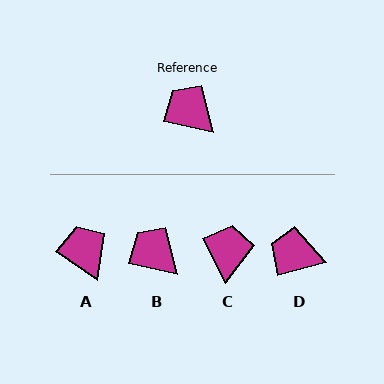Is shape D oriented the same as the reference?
No, it is off by about 27 degrees.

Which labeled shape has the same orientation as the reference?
B.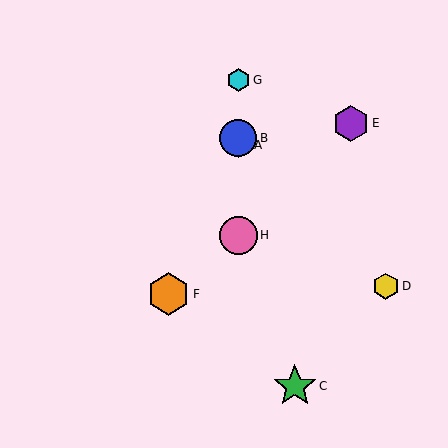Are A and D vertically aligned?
No, A is at x≈238 and D is at x≈386.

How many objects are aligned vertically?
4 objects (A, B, G, H) are aligned vertically.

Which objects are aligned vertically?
Objects A, B, G, H are aligned vertically.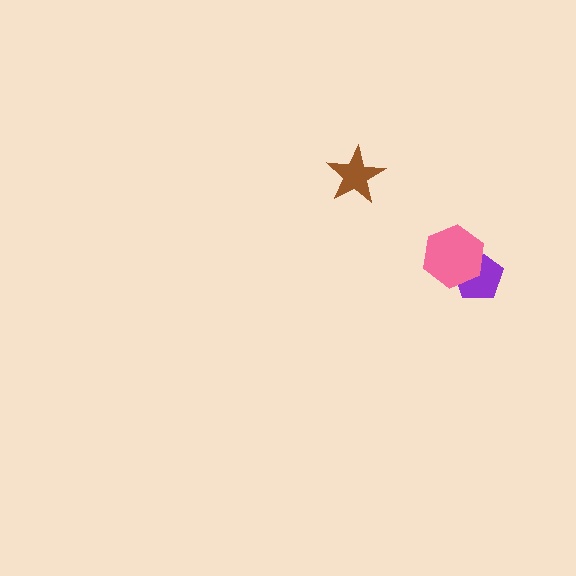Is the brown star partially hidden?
No, no other shape covers it.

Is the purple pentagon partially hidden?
Yes, it is partially covered by another shape.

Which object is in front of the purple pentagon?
The pink hexagon is in front of the purple pentagon.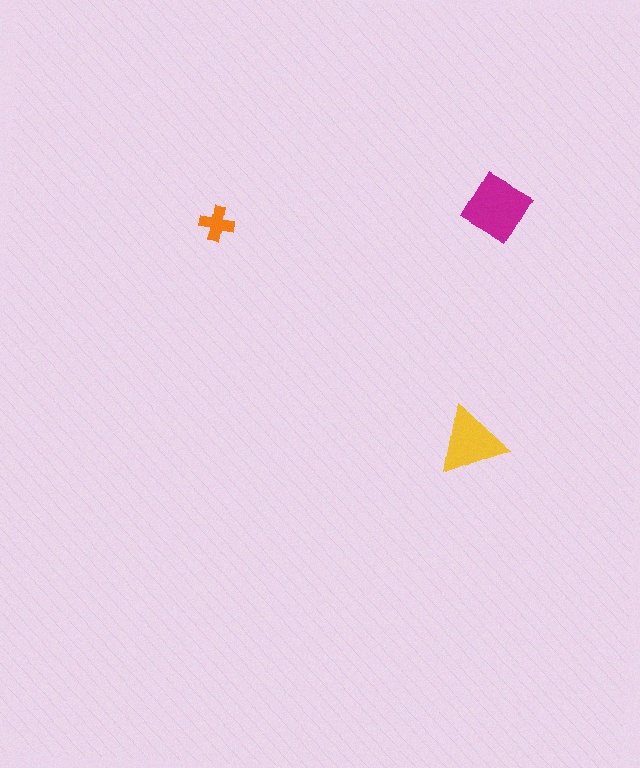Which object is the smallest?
The orange cross.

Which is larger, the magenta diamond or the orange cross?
The magenta diamond.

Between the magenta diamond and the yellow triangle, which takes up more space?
The magenta diamond.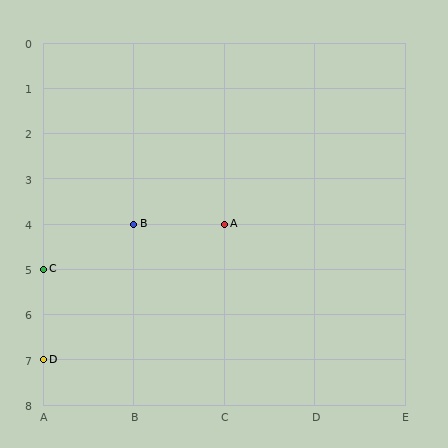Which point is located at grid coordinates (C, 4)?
Point A is at (C, 4).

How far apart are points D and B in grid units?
Points D and B are 1 column and 3 rows apart (about 3.2 grid units diagonally).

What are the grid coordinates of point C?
Point C is at grid coordinates (A, 5).